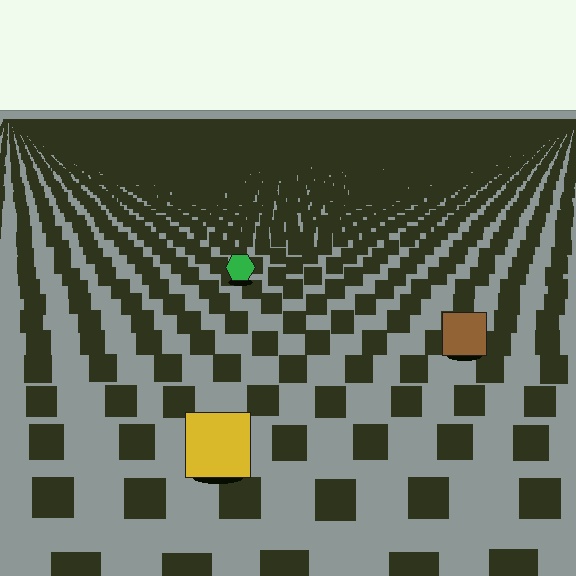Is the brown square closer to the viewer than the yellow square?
No. The yellow square is closer — you can tell from the texture gradient: the ground texture is coarser near it.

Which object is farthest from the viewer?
The green hexagon is farthest from the viewer. It appears smaller and the ground texture around it is denser.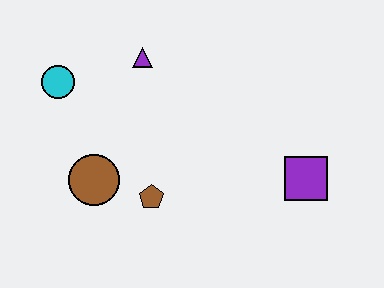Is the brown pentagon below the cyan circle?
Yes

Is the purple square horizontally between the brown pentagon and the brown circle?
No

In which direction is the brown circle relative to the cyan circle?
The brown circle is below the cyan circle.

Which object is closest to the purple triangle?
The cyan circle is closest to the purple triangle.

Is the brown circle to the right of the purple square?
No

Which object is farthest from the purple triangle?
The purple square is farthest from the purple triangle.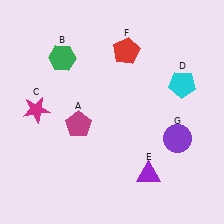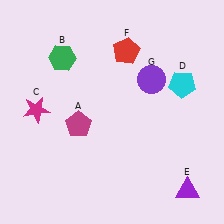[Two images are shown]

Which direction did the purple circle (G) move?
The purple circle (G) moved up.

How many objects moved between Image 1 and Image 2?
2 objects moved between the two images.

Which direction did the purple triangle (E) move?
The purple triangle (E) moved right.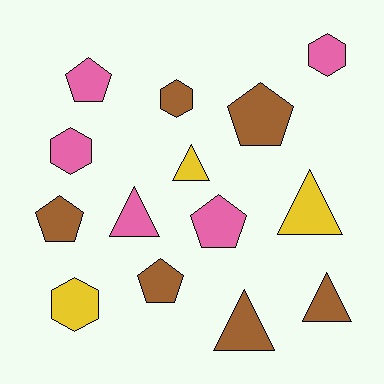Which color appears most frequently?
Brown, with 6 objects.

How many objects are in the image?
There are 14 objects.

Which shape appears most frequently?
Pentagon, with 5 objects.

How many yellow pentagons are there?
There are no yellow pentagons.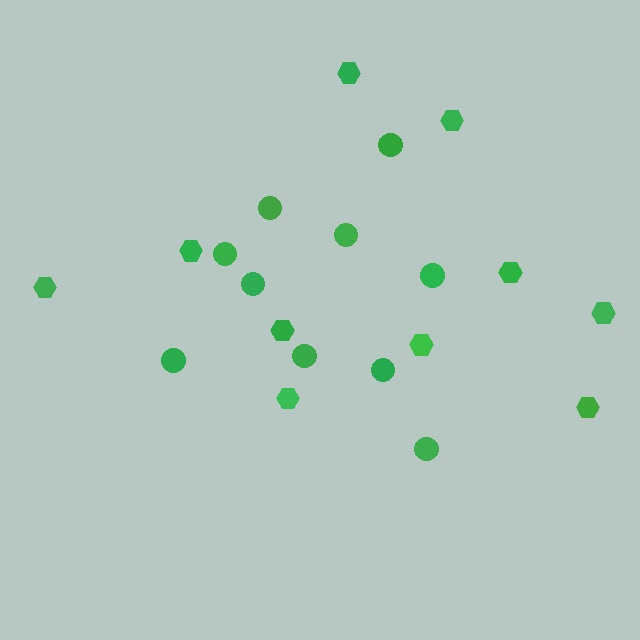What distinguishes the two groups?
There are 2 groups: one group of circles (10) and one group of hexagons (10).